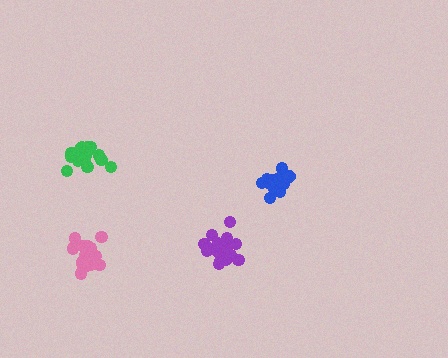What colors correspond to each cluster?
The clusters are colored: purple, blue, pink, green.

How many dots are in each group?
Group 1: 21 dots, Group 2: 20 dots, Group 3: 17 dots, Group 4: 16 dots (74 total).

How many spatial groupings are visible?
There are 4 spatial groupings.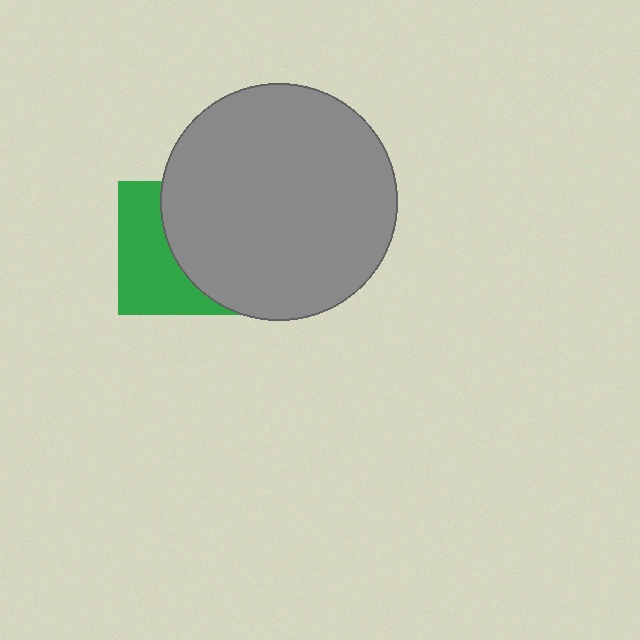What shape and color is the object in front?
The object in front is a gray circle.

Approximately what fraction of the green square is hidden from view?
Roughly 54% of the green square is hidden behind the gray circle.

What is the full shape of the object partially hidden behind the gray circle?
The partially hidden object is a green square.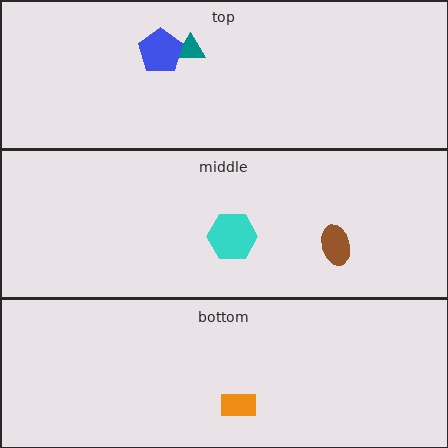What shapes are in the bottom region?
The orange rectangle.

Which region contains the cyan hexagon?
The middle region.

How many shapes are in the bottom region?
1.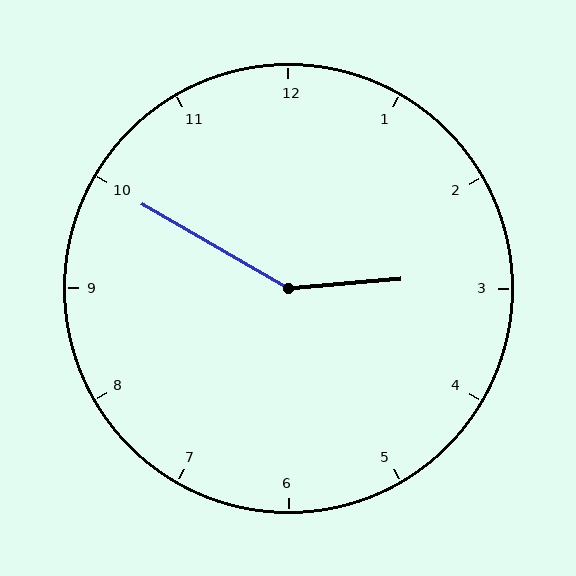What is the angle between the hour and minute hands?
Approximately 145 degrees.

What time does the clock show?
2:50.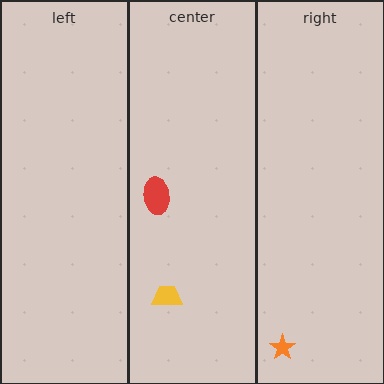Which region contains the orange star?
The right region.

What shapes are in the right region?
The orange star.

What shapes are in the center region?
The red ellipse, the yellow trapezoid.